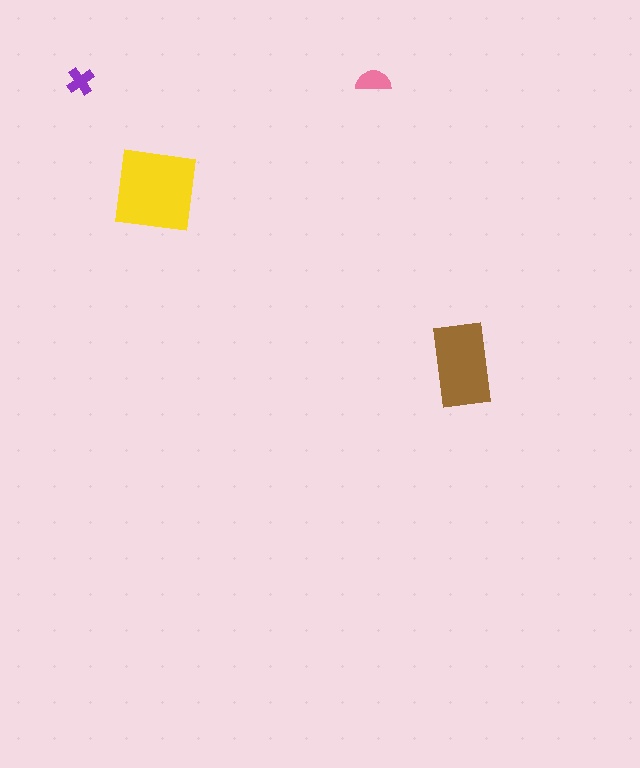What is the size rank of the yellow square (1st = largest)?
1st.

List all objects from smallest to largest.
The purple cross, the pink semicircle, the brown rectangle, the yellow square.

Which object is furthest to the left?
The purple cross is leftmost.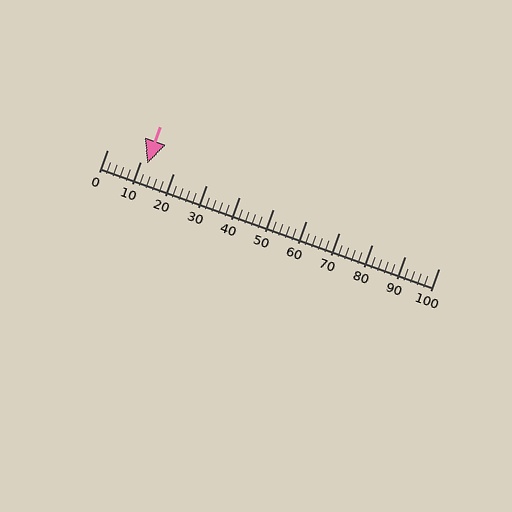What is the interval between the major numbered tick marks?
The major tick marks are spaced 10 units apart.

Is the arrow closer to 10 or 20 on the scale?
The arrow is closer to 10.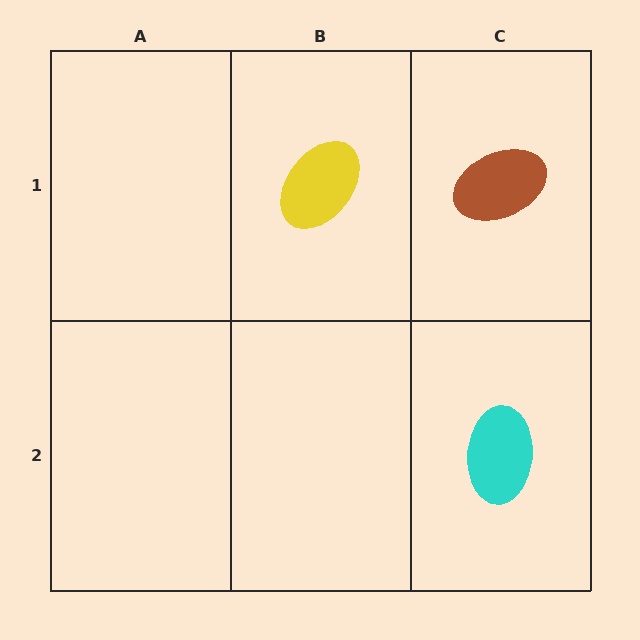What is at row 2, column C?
A cyan ellipse.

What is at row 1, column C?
A brown ellipse.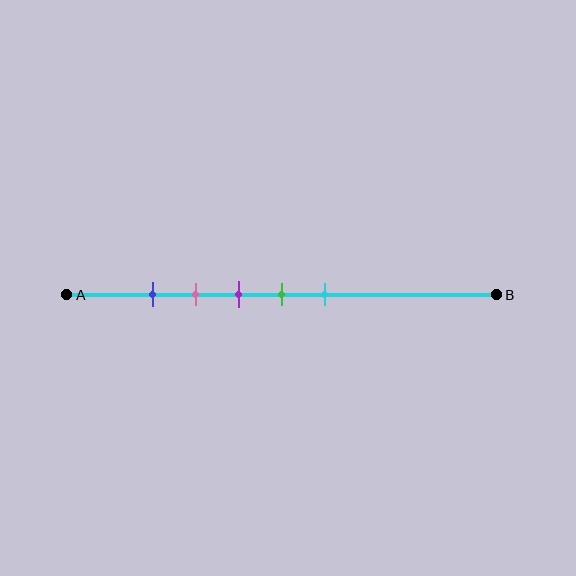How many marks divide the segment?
There are 5 marks dividing the segment.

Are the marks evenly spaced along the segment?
Yes, the marks are approximately evenly spaced.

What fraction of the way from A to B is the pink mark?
The pink mark is approximately 30% (0.3) of the way from A to B.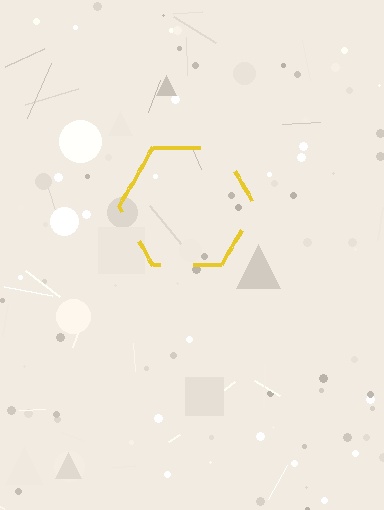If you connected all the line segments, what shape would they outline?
They would outline a hexagon.